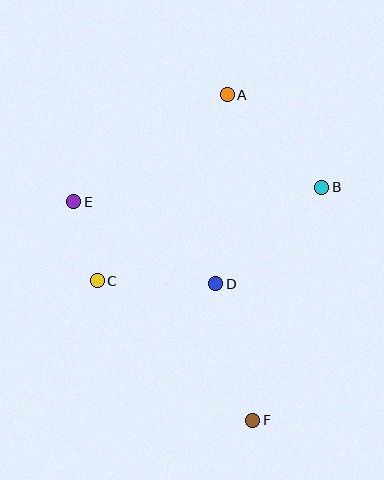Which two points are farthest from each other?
Points A and F are farthest from each other.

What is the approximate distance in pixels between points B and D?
The distance between B and D is approximately 144 pixels.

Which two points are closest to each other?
Points C and E are closest to each other.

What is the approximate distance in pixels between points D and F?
The distance between D and F is approximately 141 pixels.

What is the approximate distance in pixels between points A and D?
The distance between A and D is approximately 190 pixels.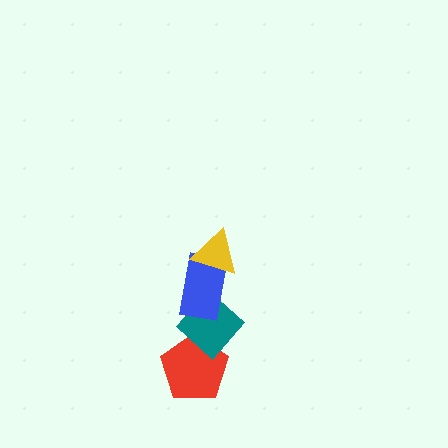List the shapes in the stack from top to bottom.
From top to bottom: the yellow triangle, the blue rectangle, the teal diamond, the red pentagon.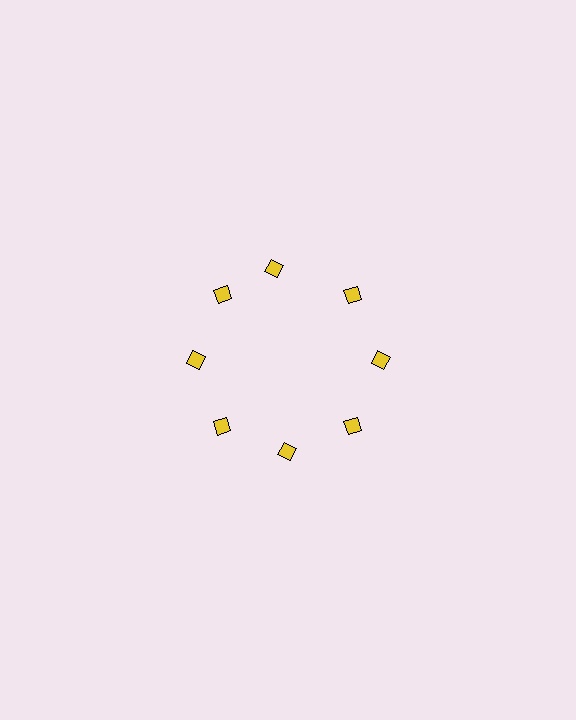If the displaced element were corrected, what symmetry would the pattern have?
It would have 8-fold rotational symmetry — the pattern would map onto itself every 45 degrees.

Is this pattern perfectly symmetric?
No. The 8 yellow diamonds are arranged in a ring, but one element near the 12 o'clock position is rotated out of alignment along the ring, breaking the 8-fold rotational symmetry.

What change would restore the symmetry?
The symmetry would be restored by rotating it back into even spacing with its neighbors so that all 8 diamonds sit at equal angles and equal distance from the center.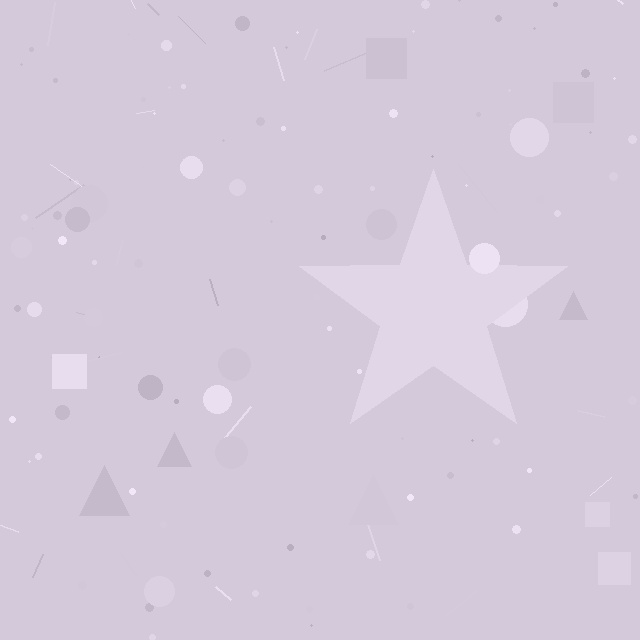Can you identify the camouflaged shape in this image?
The camouflaged shape is a star.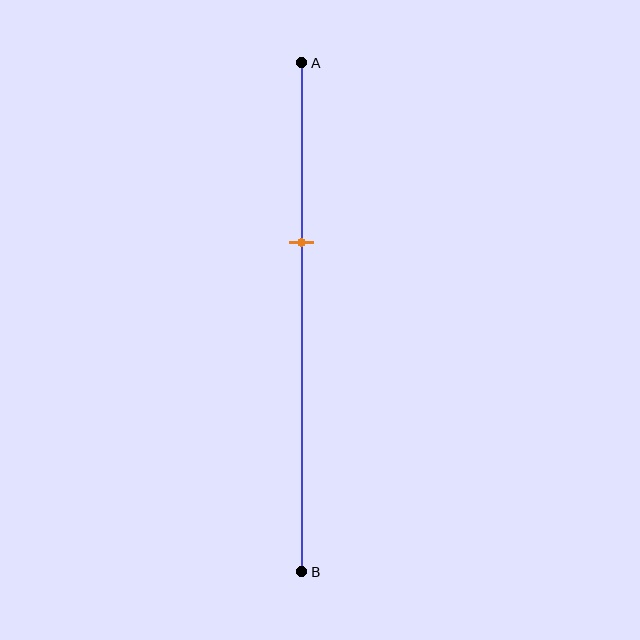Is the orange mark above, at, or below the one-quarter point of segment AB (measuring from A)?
The orange mark is below the one-quarter point of segment AB.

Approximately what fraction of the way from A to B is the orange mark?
The orange mark is approximately 35% of the way from A to B.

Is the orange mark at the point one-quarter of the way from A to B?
No, the mark is at about 35% from A, not at the 25% one-quarter point.